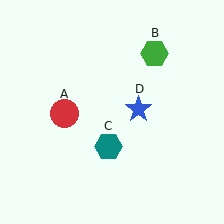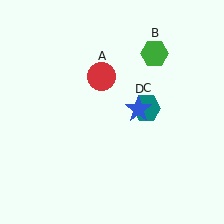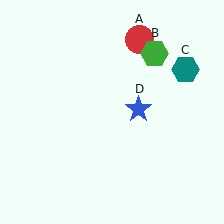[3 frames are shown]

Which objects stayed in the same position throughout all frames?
Green hexagon (object B) and blue star (object D) remained stationary.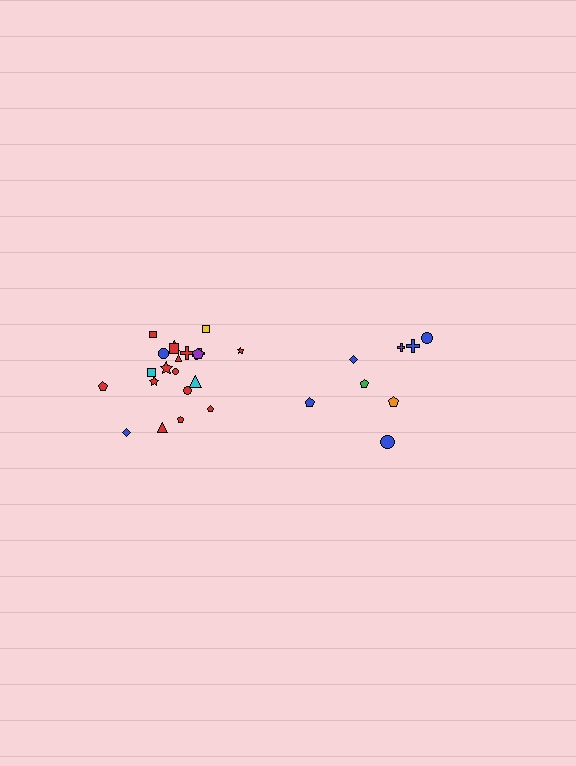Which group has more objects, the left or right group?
The left group.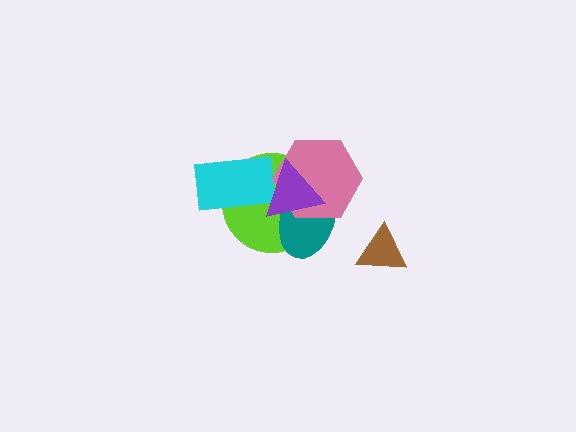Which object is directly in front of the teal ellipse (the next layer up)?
The pink hexagon is directly in front of the teal ellipse.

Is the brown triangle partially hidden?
No, no other shape covers it.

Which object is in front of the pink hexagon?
The purple triangle is in front of the pink hexagon.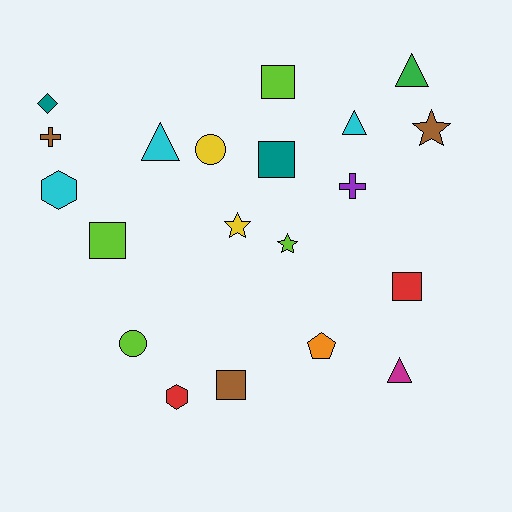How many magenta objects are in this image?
There is 1 magenta object.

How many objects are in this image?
There are 20 objects.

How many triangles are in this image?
There are 4 triangles.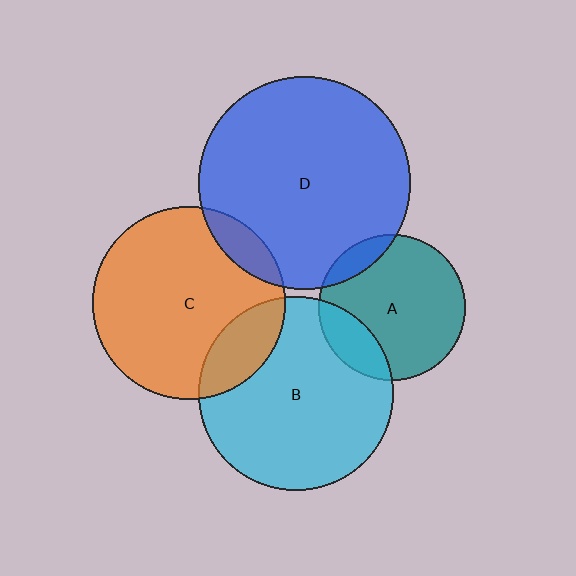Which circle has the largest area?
Circle D (blue).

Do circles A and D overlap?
Yes.